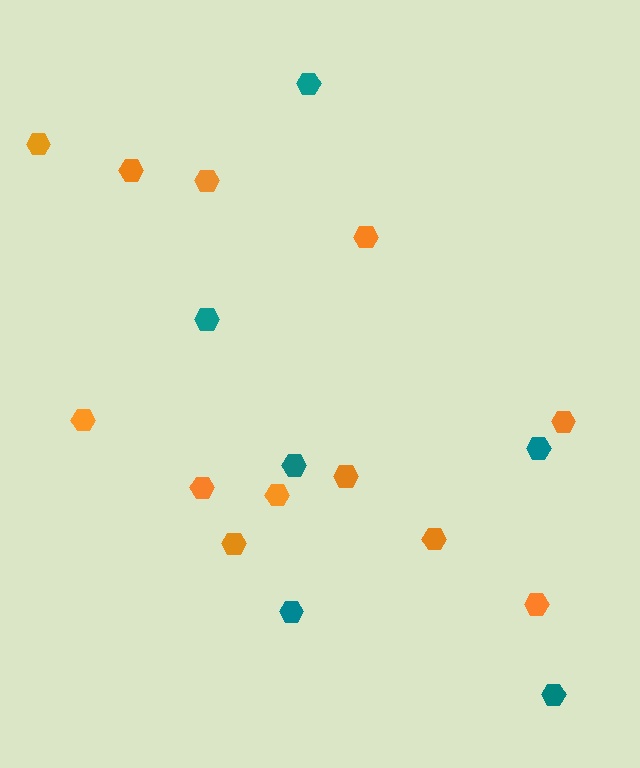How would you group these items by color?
There are 2 groups: one group of orange hexagons (12) and one group of teal hexagons (6).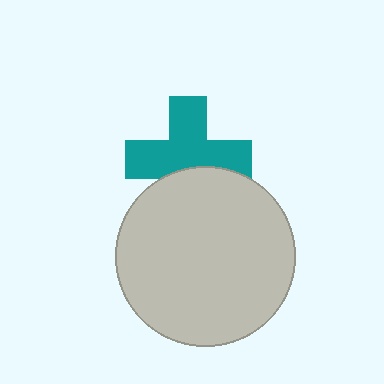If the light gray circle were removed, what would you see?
You would see the complete teal cross.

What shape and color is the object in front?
The object in front is a light gray circle.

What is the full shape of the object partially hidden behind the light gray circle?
The partially hidden object is a teal cross.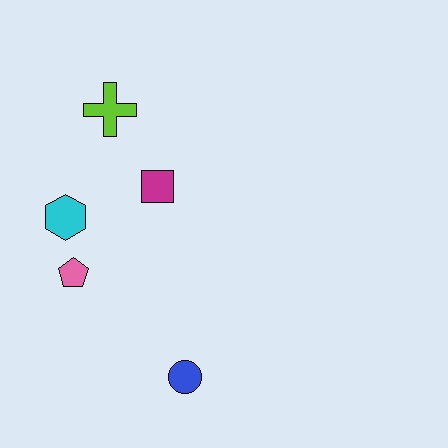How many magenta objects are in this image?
There is 1 magenta object.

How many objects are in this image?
There are 5 objects.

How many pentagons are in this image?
There is 1 pentagon.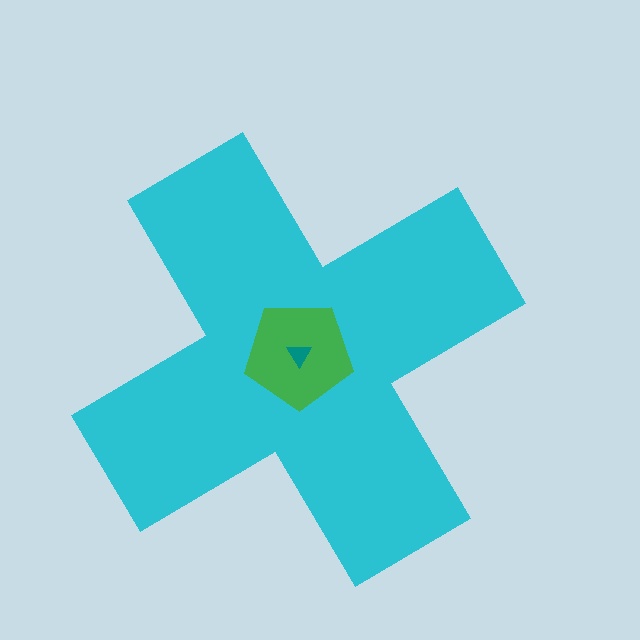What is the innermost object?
The teal triangle.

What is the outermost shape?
The cyan cross.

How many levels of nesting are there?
3.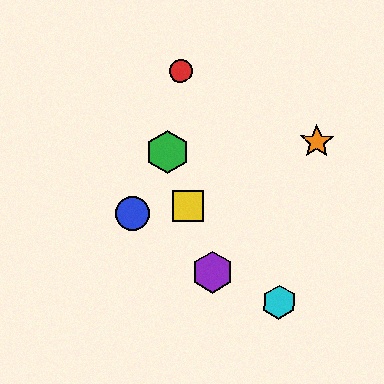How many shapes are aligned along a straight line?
3 shapes (the green hexagon, the yellow square, the purple hexagon) are aligned along a straight line.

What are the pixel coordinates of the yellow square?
The yellow square is at (188, 206).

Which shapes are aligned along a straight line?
The green hexagon, the yellow square, the purple hexagon are aligned along a straight line.